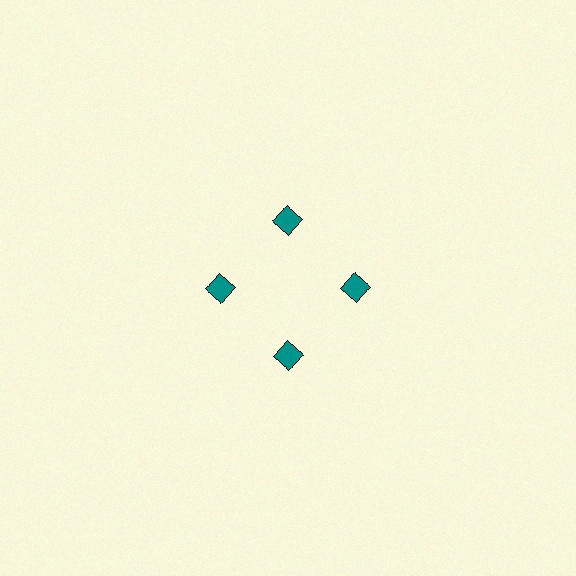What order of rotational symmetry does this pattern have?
This pattern has 4-fold rotational symmetry.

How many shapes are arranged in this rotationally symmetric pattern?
There are 4 shapes, arranged in 4 groups of 1.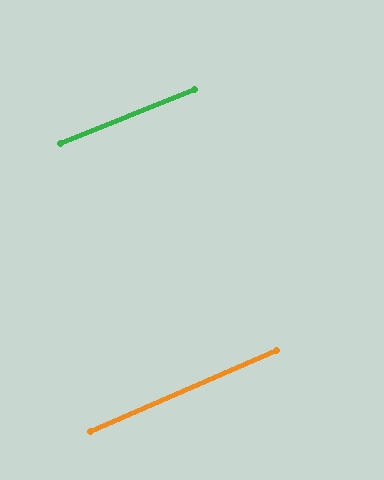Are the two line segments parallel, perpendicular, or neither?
Parallel — their directions differ by only 2.0°.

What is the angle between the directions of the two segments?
Approximately 2 degrees.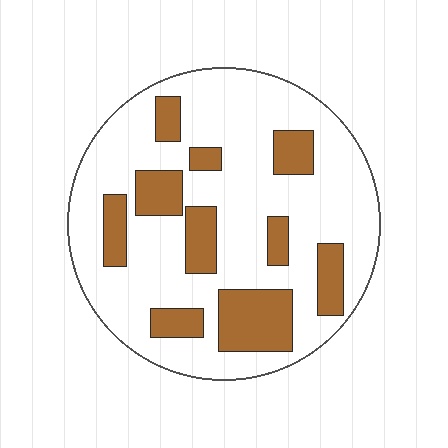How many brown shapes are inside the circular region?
10.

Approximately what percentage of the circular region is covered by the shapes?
Approximately 25%.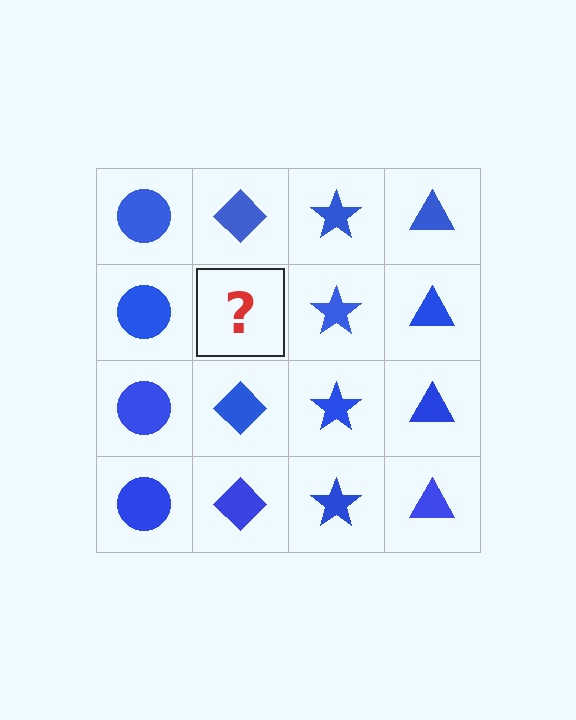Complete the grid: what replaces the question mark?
The question mark should be replaced with a blue diamond.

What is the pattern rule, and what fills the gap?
The rule is that each column has a consistent shape. The gap should be filled with a blue diamond.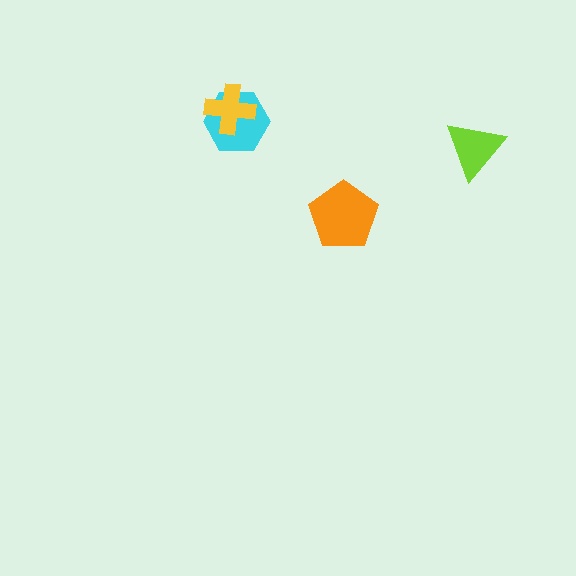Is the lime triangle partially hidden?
No, no other shape covers it.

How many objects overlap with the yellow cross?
1 object overlaps with the yellow cross.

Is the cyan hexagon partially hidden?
Yes, it is partially covered by another shape.